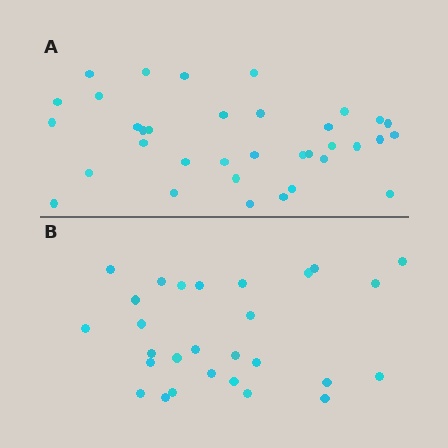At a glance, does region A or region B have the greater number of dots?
Region A (the top region) has more dots.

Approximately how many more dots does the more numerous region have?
Region A has roughly 8 or so more dots than region B.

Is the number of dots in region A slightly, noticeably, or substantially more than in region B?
Region A has noticeably more, but not dramatically so. The ratio is roughly 1.2 to 1.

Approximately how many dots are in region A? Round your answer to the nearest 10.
About 40 dots. (The exact count is 35, which rounds to 40.)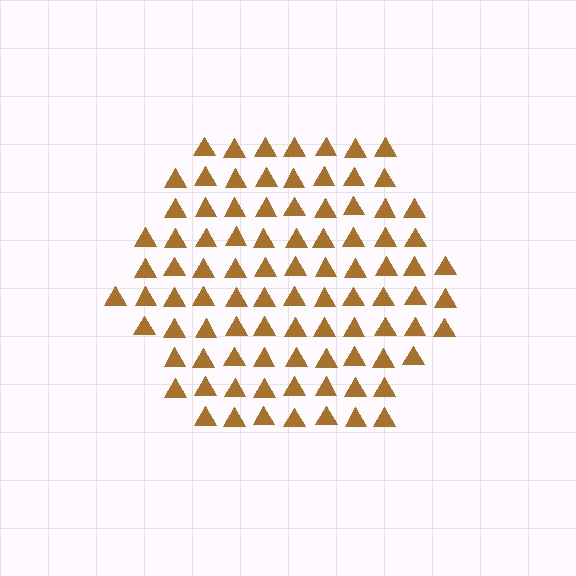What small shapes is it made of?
It is made of small triangles.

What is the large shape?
The large shape is a hexagon.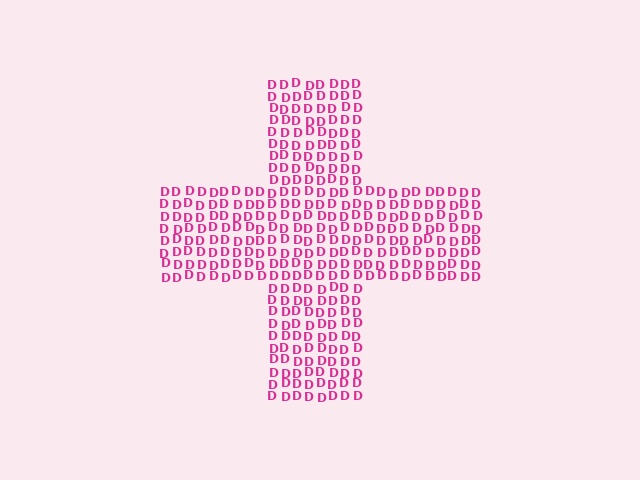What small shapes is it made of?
It is made of small letter D's.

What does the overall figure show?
The overall figure shows a cross.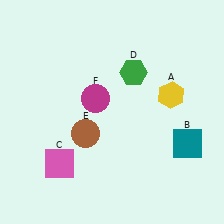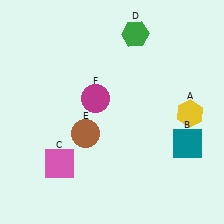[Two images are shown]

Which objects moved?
The objects that moved are: the yellow hexagon (A), the green hexagon (D).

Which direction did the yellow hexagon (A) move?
The yellow hexagon (A) moved right.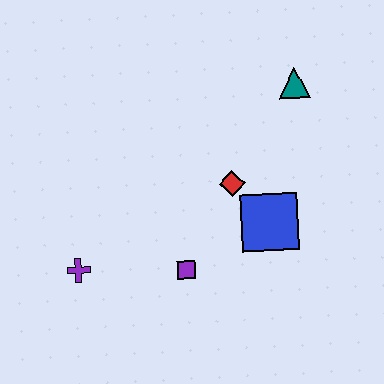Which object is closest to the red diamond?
The blue square is closest to the red diamond.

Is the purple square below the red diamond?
Yes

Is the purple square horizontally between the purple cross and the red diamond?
Yes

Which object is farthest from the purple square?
The teal triangle is farthest from the purple square.